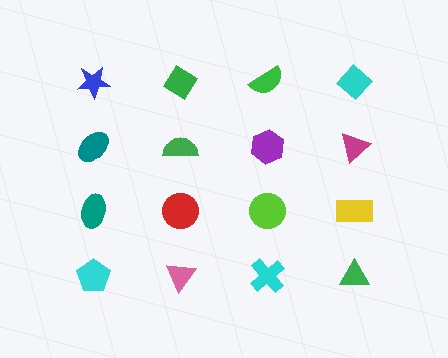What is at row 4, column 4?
A green triangle.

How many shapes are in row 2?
4 shapes.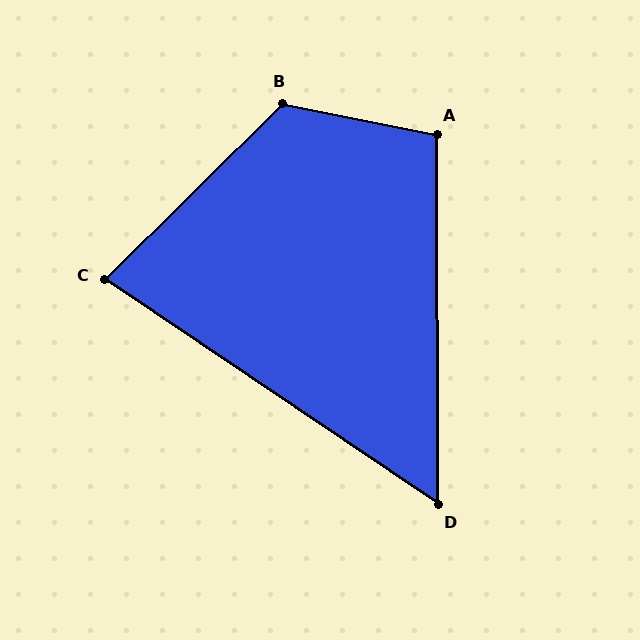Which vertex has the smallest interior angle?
D, at approximately 56 degrees.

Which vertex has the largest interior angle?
B, at approximately 124 degrees.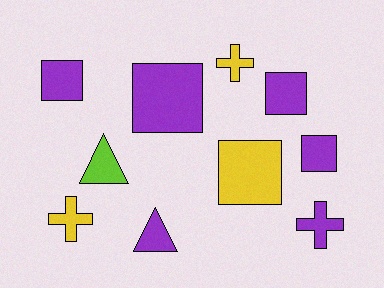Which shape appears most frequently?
Square, with 5 objects.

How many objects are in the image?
There are 10 objects.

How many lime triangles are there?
There is 1 lime triangle.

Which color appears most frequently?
Purple, with 6 objects.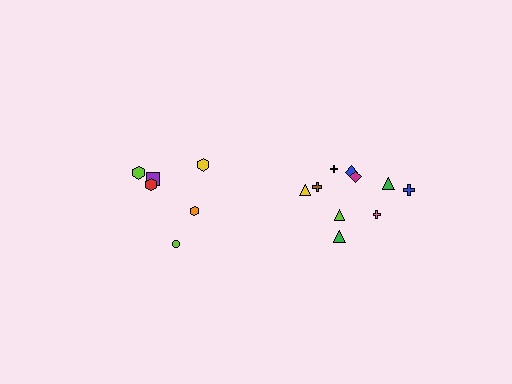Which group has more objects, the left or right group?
The right group.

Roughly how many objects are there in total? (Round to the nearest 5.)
Roughly 15 objects in total.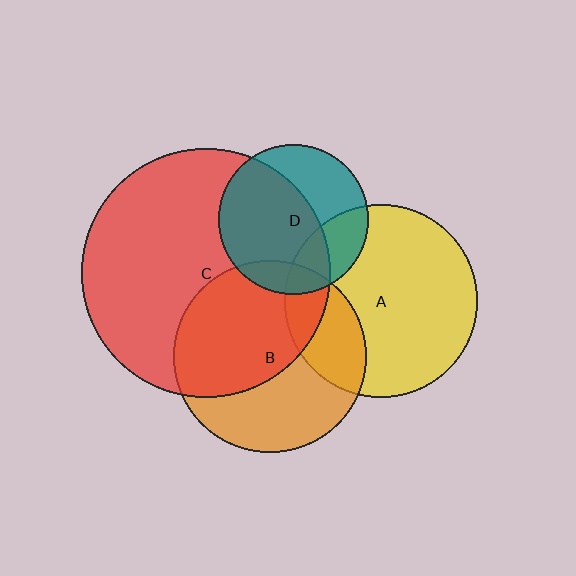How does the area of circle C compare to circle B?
Approximately 1.7 times.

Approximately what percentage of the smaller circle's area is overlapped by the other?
Approximately 55%.